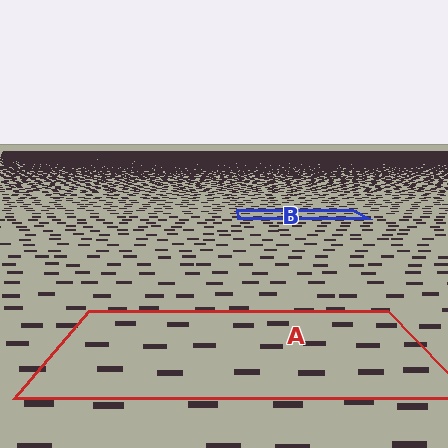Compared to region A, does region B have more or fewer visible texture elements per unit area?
Region B has more texture elements per unit area — they are packed more densely because it is farther away.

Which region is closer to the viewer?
Region A is closer. The texture elements there are larger and more spread out.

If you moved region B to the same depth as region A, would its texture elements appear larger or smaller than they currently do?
They would appear larger. At a closer depth, the same texture elements are projected at a bigger on-screen size.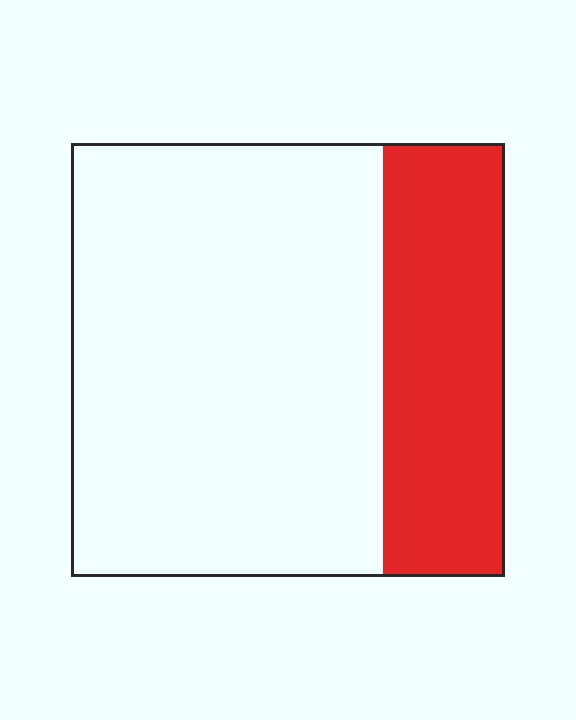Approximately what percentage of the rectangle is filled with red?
Approximately 30%.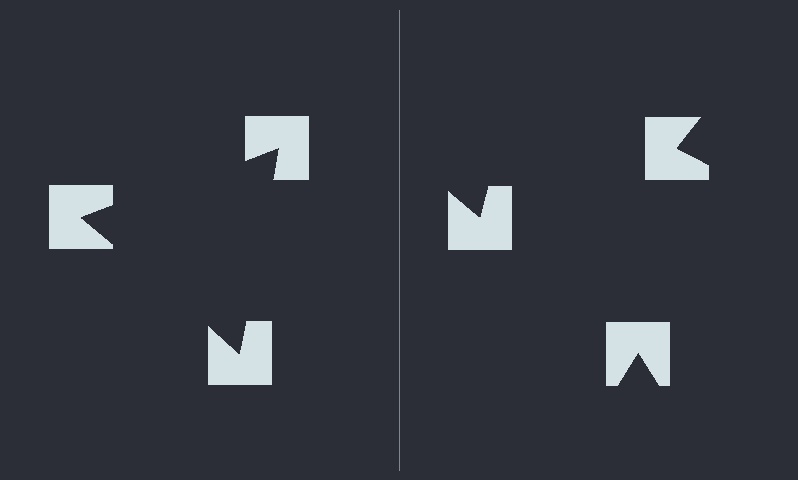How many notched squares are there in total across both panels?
6 — 3 on each side.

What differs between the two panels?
The notched squares are positioned identically on both sides; only the wedge orientations differ. On the left they align to a triangle; on the right they are misaligned.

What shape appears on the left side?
An illusory triangle.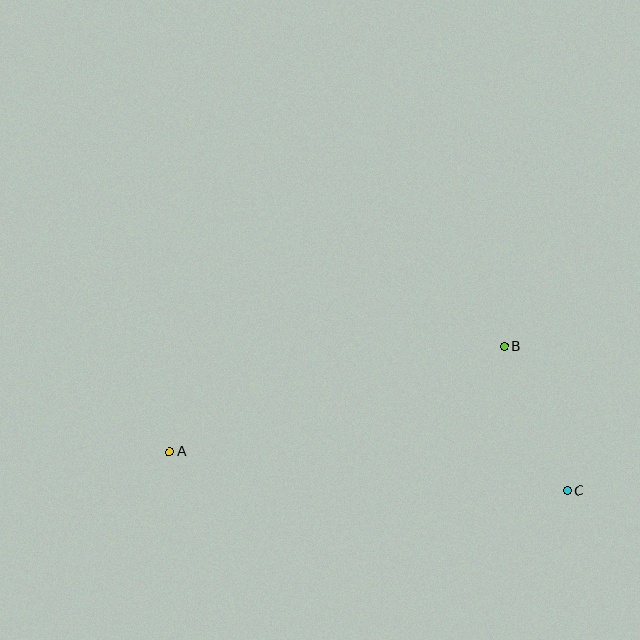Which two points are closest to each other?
Points B and C are closest to each other.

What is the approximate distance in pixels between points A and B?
The distance between A and B is approximately 351 pixels.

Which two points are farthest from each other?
Points A and C are farthest from each other.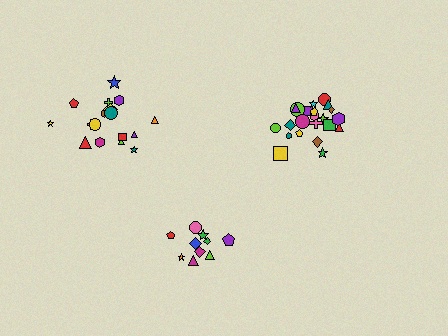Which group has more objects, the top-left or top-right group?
The top-right group.